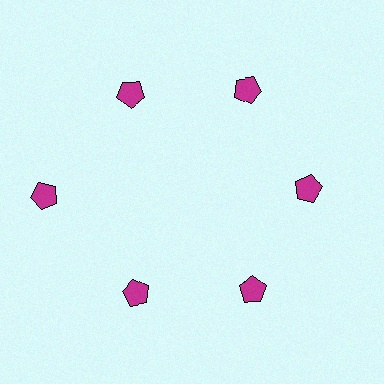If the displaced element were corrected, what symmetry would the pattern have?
It would have 6-fold rotational symmetry — the pattern would map onto itself every 60 degrees.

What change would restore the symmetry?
The symmetry would be restored by moving it inward, back onto the ring so that all 6 pentagons sit at equal angles and equal distance from the center.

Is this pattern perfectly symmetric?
No. The 6 magenta pentagons are arranged in a ring, but one element near the 9 o'clock position is pushed outward from the center, breaking the 6-fold rotational symmetry.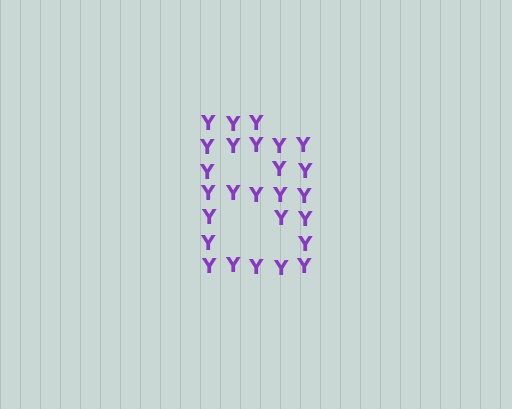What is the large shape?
The large shape is the letter B.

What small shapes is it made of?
It is made of small letter Y's.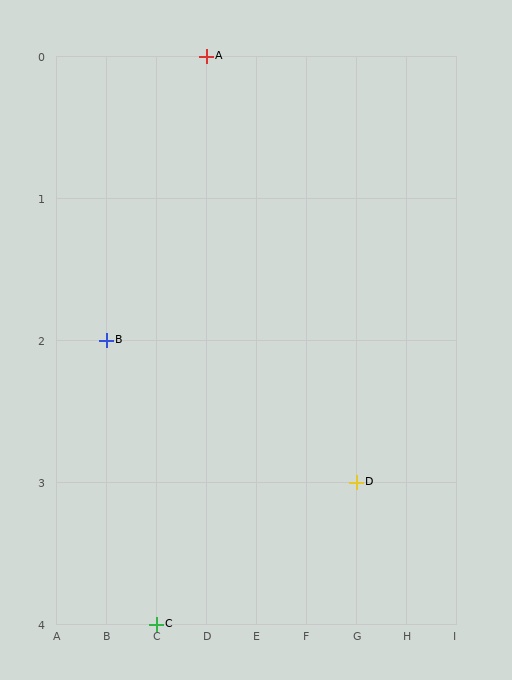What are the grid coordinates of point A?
Point A is at grid coordinates (D, 0).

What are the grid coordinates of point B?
Point B is at grid coordinates (B, 2).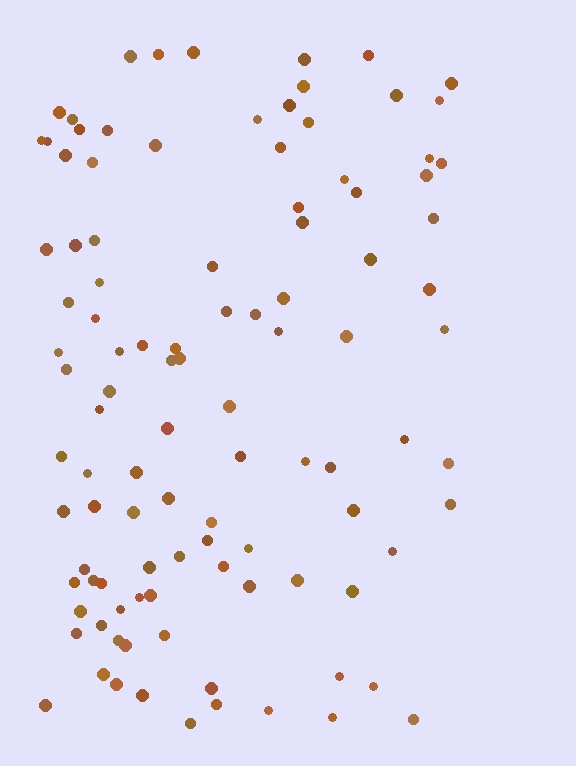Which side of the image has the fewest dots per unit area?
The right.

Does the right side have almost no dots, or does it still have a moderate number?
Still a moderate number, just noticeably fewer than the left.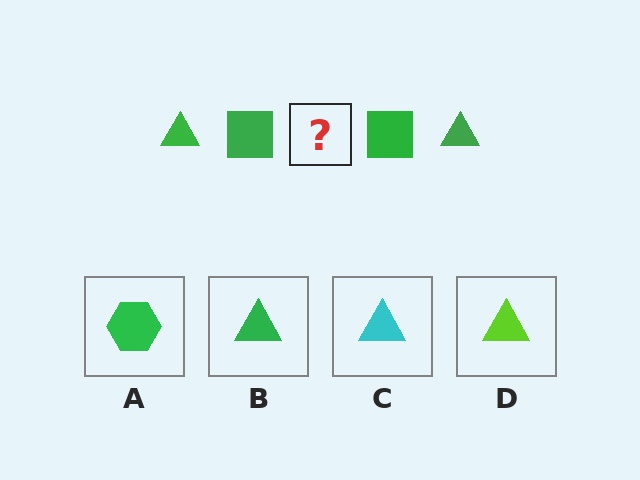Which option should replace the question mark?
Option B.